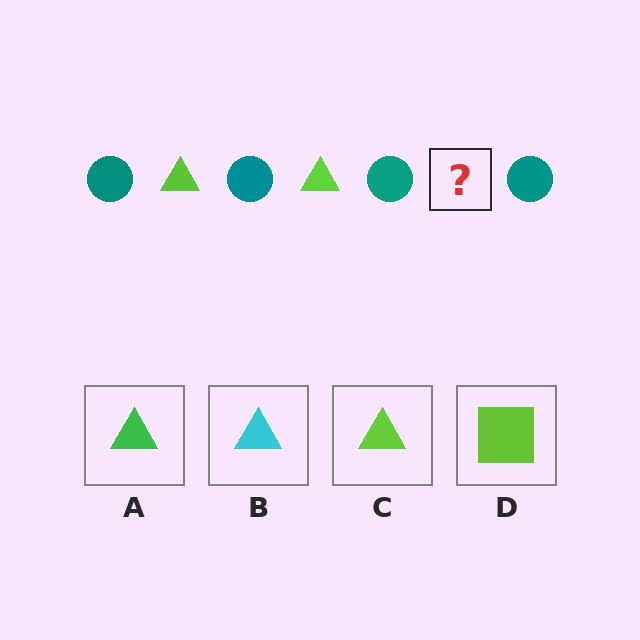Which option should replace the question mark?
Option C.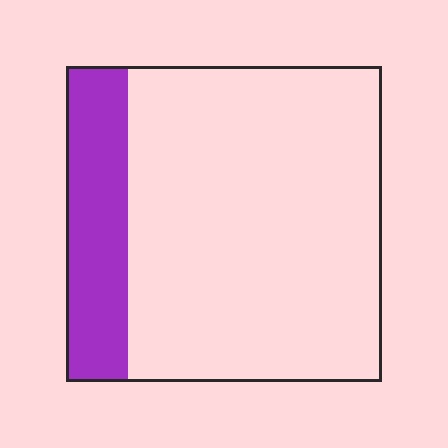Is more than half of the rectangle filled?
No.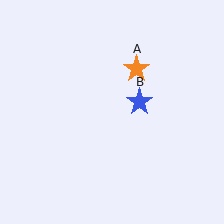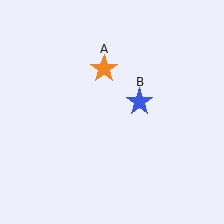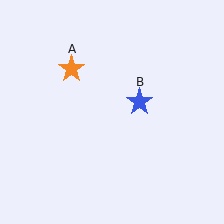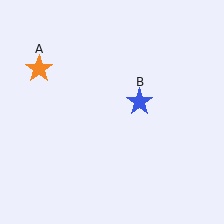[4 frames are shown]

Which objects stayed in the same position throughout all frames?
Blue star (object B) remained stationary.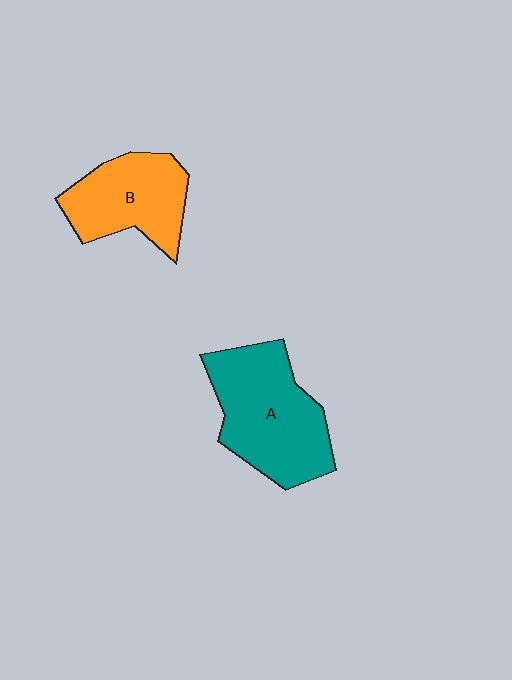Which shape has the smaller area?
Shape B (orange).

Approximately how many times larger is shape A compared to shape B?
Approximately 1.4 times.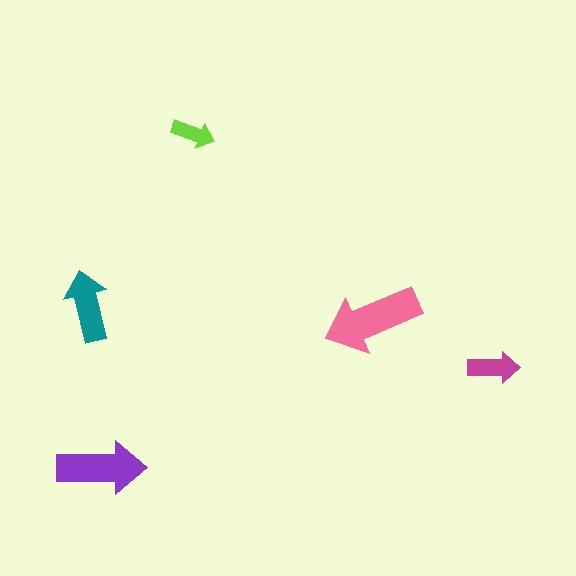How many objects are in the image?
There are 5 objects in the image.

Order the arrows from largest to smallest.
the pink one, the purple one, the teal one, the magenta one, the lime one.